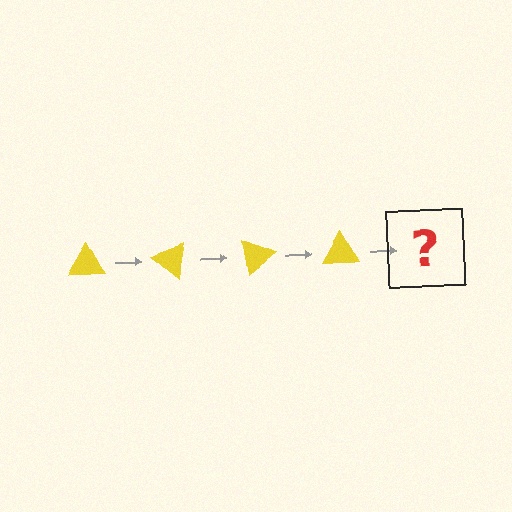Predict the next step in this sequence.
The next step is a yellow triangle rotated 160 degrees.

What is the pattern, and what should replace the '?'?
The pattern is that the triangle rotates 40 degrees each step. The '?' should be a yellow triangle rotated 160 degrees.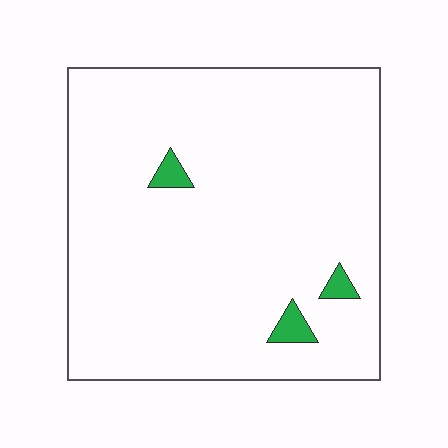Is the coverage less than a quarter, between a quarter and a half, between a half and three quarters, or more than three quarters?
Less than a quarter.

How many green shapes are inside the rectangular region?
3.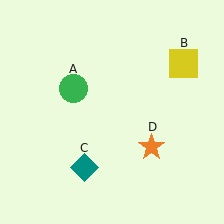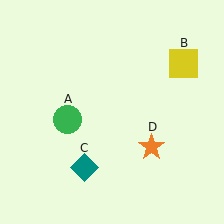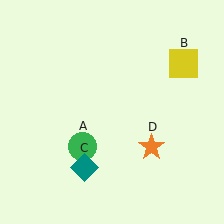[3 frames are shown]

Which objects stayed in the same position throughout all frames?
Yellow square (object B) and teal diamond (object C) and orange star (object D) remained stationary.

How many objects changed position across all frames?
1 object changed position: green circle (object A).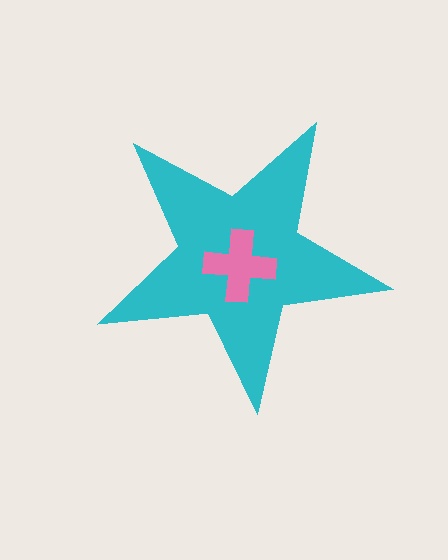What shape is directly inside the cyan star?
The pink cross.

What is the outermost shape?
The cyan star.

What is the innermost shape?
The pink cross.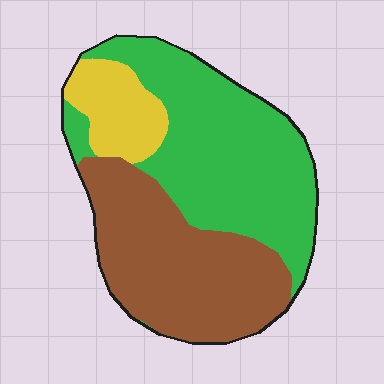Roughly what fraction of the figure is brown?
Brown takes up about two fifths (2/5) of the figure.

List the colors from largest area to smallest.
From largest to smallest: green, brown, yellow.